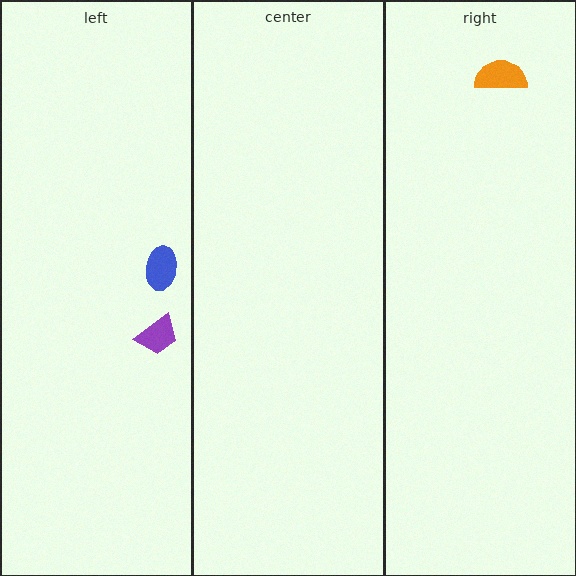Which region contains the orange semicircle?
The right region.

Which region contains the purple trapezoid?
The left region.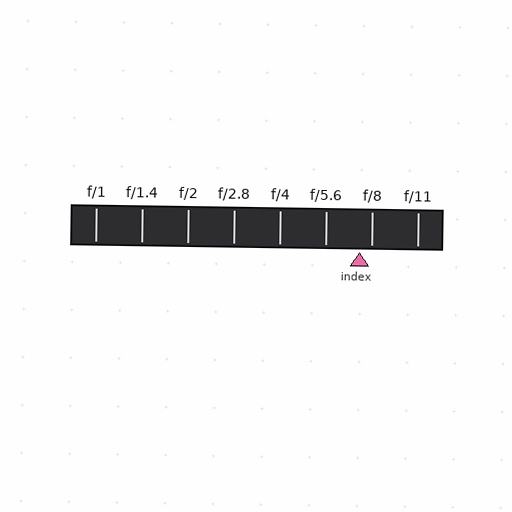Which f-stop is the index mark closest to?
The index mark is closest to f/8.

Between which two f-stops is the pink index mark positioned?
The index mark is between f/5.6 and f/8.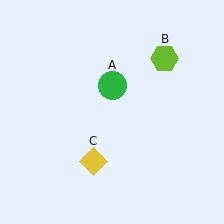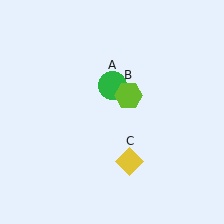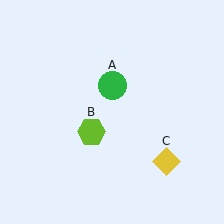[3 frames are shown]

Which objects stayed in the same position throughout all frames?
Green circle (object A) remained stationary.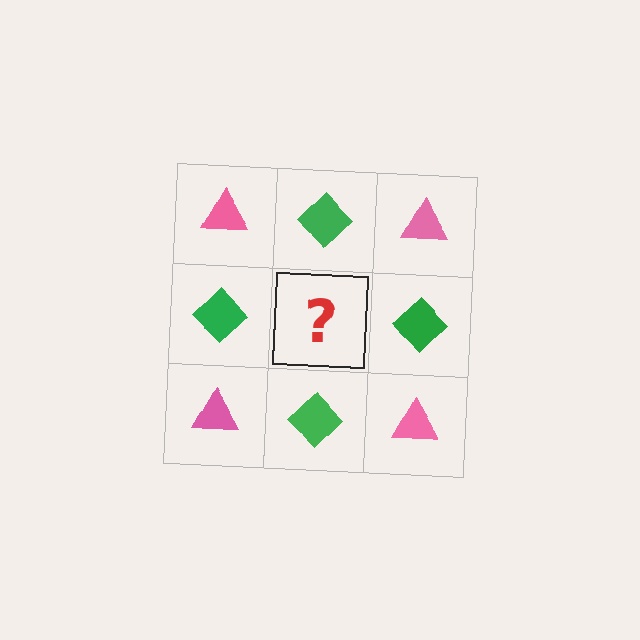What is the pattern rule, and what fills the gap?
The rule is that it alternates pink triangle and green diamond in a checkerboard pattern. The gap should be filled with a pink triangle.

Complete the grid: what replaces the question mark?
The question mark should be replaced with a pink triangle.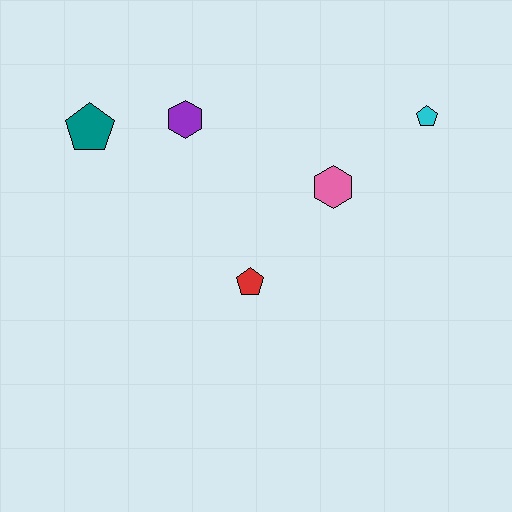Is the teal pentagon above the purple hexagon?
No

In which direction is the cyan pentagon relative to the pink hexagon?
The cyan pentagon is to the right of the pink hexagon.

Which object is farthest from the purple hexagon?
The cyan pentagon is farthest from the purple hexagon.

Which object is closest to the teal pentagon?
The purple hexagon is closest to the teal pentagon.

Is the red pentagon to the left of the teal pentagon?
No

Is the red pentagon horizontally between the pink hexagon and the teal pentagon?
Yes